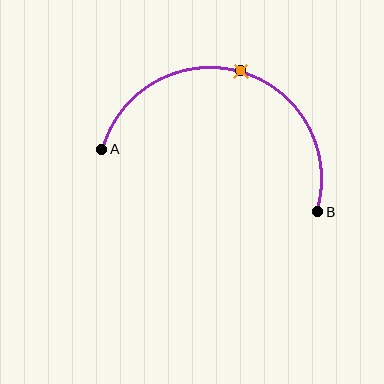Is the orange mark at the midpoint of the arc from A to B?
Yes. The orange mark lies on the arc at equal arc-length from both A and B — it is the arc midpoint.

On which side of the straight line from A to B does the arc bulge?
The arc bulges above the straight line connecting A and B.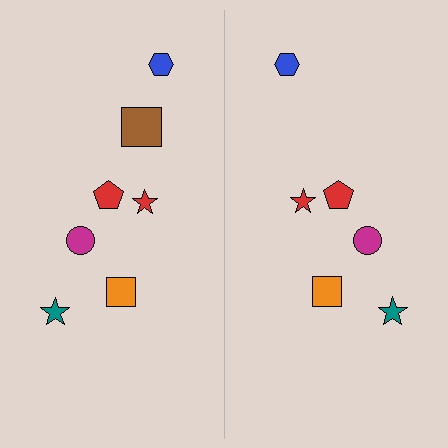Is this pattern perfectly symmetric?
No, the pattern is not perfectly symmetric. A brown square is missing from the right side.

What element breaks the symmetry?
A brown square is missing from the right side.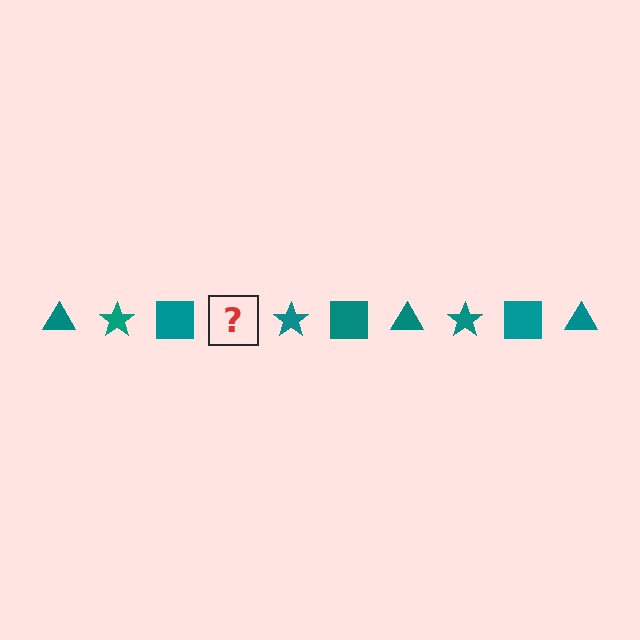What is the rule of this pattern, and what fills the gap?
The rule is that the pattern cycles through triangle, star, square shapes in teal. The gap should be filled with a teal triangle.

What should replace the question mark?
The question mark should be replaced with a teal triangle.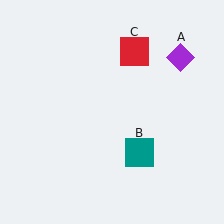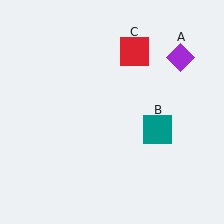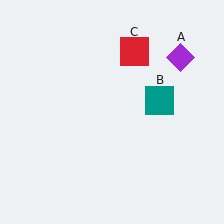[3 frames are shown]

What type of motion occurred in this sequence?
The teal square (object B) rotated counterclockwise around the center of the scene.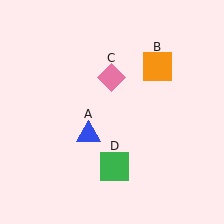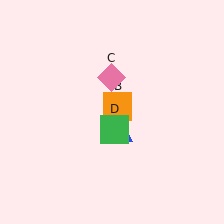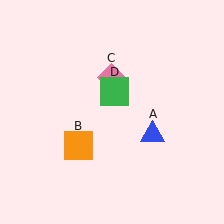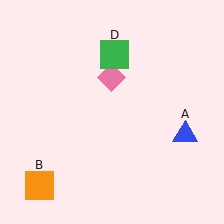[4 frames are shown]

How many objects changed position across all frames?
3 objects changed position: blue triangle (object A), orange square (object B), green square (object D).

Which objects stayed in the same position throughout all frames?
Pink diamond (object C) remained stationary.